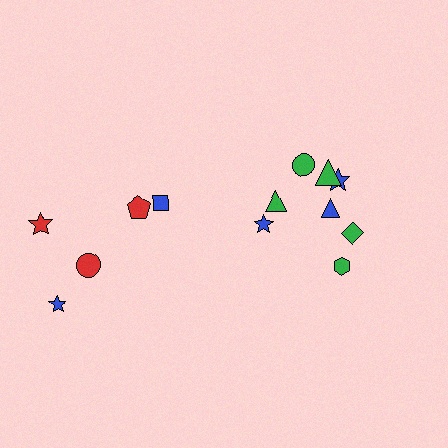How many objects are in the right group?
There are 8 objects.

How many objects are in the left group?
There are 5 objects.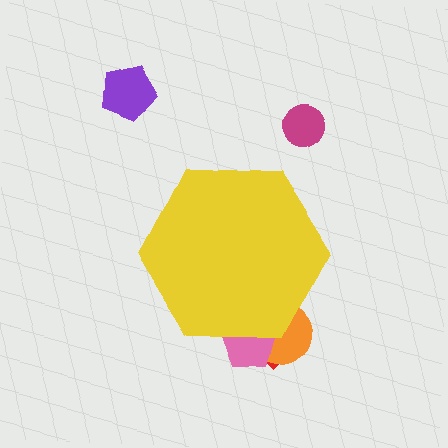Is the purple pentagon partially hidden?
No, the purple pentagon is fully visible.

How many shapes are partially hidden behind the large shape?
3 shapes are partially hidden.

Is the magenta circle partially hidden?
No, the magenta circle is fully visible.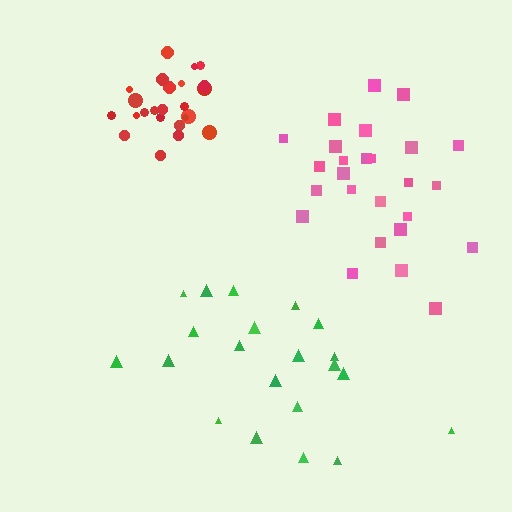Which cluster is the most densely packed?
Red.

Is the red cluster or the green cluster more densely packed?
Red.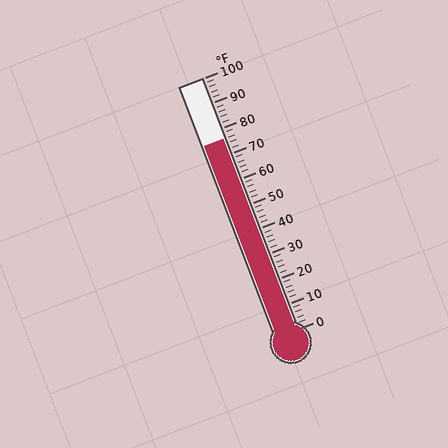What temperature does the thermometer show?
The thermometer shows approximately 76°F.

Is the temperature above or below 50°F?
The temperature is above 50°F.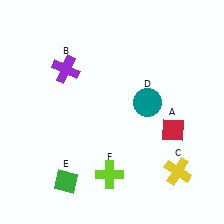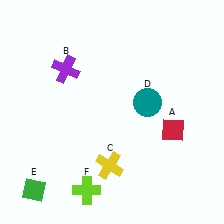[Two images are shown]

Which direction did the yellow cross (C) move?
The yellow cross (C) moved left.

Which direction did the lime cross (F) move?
The lime cross (F) moved left.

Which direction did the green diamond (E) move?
The green diamond (E) moved left.